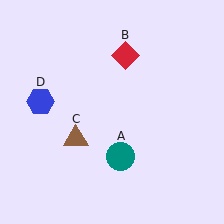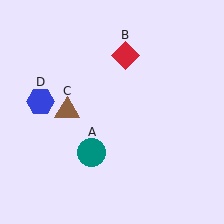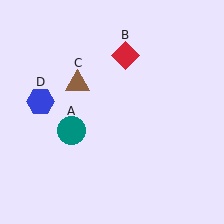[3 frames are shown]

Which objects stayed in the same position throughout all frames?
Red diamond (object B) and blue hexagon (object D) remained stationary.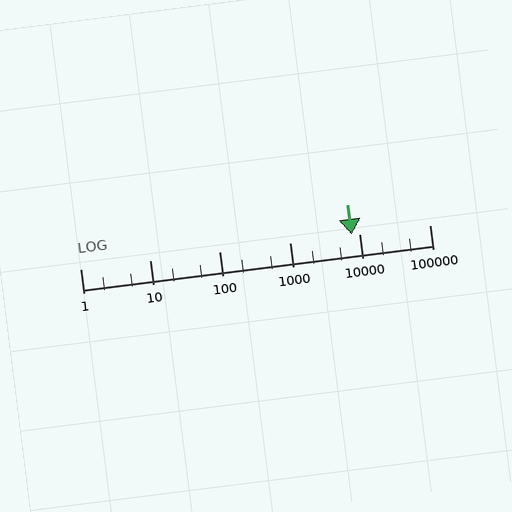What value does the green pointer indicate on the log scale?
The pointer indicates approximately 7600.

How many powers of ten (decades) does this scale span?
The scale spans 5 decades, from 1 to 100000.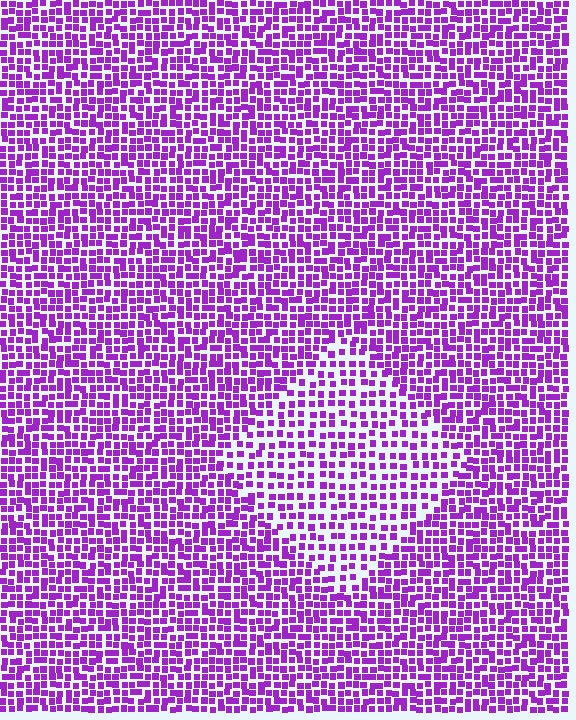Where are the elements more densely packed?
The elements are more densely packed outside the diamond boundary.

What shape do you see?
I see a diamond.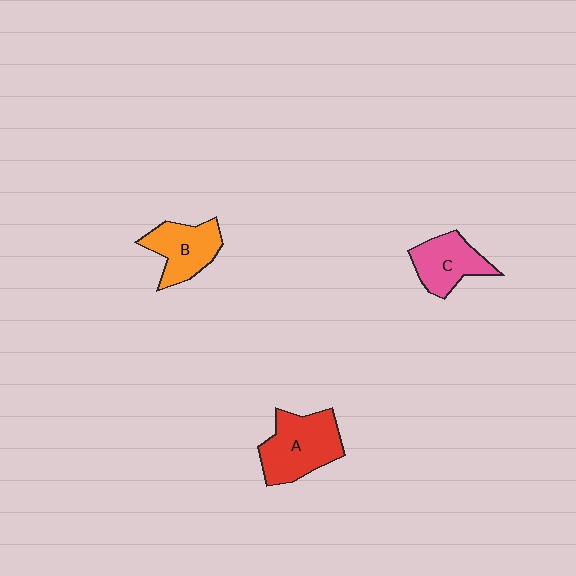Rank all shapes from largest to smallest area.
From largest to smallest: A (red), B (orange), C (pink).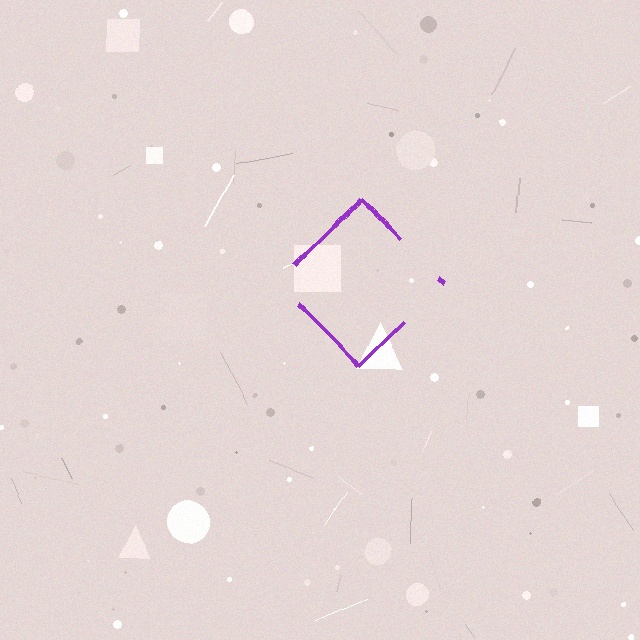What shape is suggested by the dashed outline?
The dashed outline suggests a diamond.